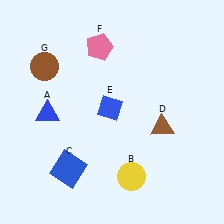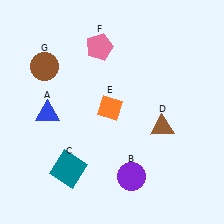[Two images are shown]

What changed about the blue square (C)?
In Image 1, C is blue. In Image 2, it changed to teal.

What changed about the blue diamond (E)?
In Image 1, E is blue. In Image 2, it changed to orange.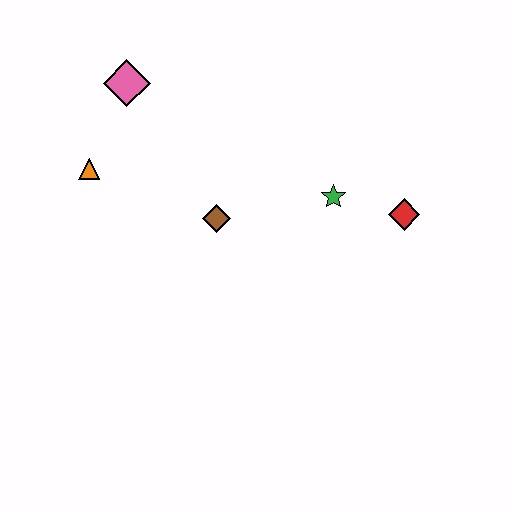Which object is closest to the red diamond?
The green star is closest to the red diamond.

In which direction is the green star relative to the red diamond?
The green star is to the left of the red diamond.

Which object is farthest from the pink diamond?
The red diamond is farthest from the pink diamond.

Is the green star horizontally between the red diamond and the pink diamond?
Yes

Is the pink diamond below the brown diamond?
No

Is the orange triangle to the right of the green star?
No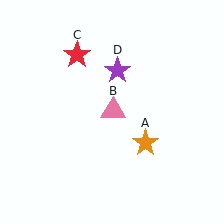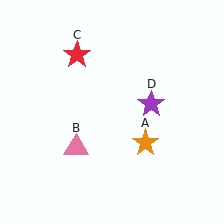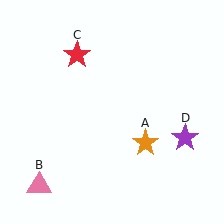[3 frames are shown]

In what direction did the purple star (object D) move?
The purple star (object D) moved down and to the right.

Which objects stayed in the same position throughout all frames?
Orange star (object A) and red star (object C) remained stationary.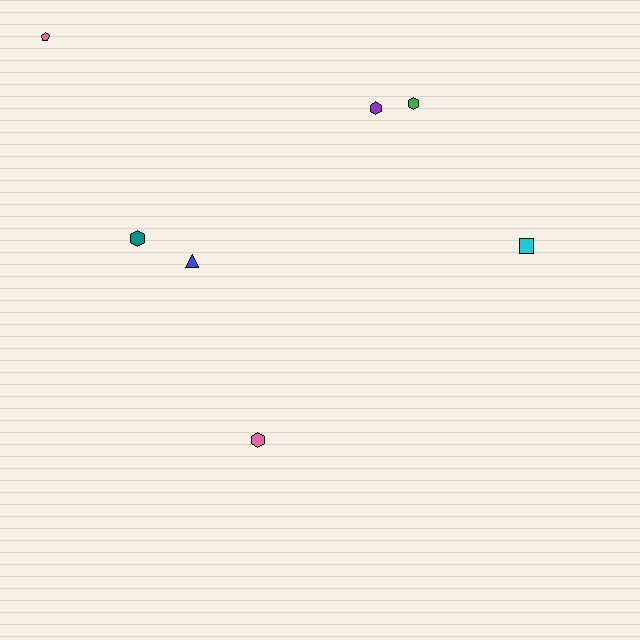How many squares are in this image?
There is 1 square.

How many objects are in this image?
There are 7 objects.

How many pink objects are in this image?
There are 2 pink objects.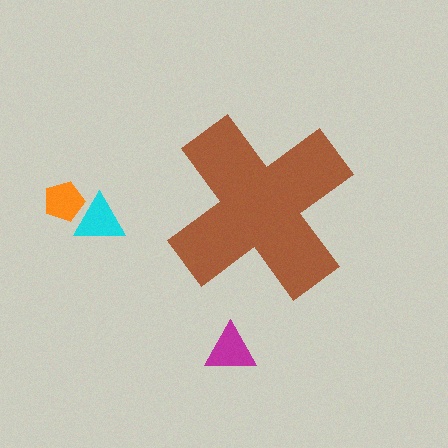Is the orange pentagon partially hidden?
No, the orange pentagon is fully visible.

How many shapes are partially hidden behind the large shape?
0 shapes are partially hidden.